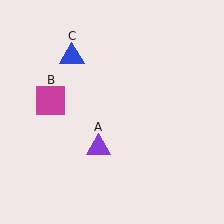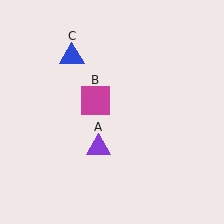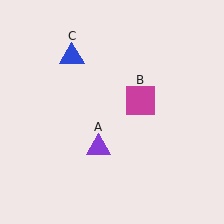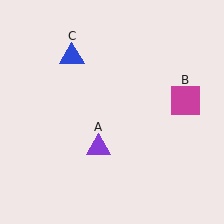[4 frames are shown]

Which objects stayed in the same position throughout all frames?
Purple triangle (object A) and blue triangle (object C) remained stationary.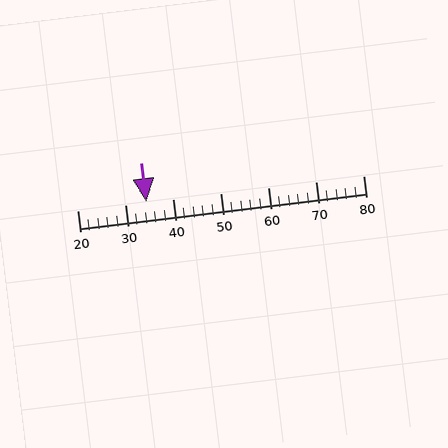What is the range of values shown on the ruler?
The ruler shows values from 20 to 80.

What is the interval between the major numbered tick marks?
The major tick marks are spaced 10 units apart.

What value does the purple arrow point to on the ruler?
The purple arrow points to approximately 34.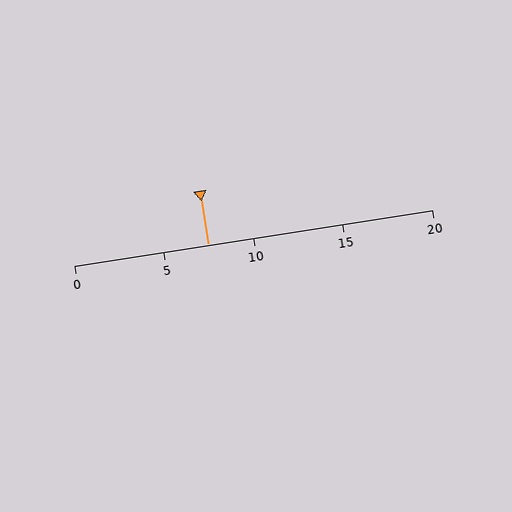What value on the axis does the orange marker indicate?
The marker indicates approximately 7.5.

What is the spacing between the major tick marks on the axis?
The major ticks are spaced 5 apart.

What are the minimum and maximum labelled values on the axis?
The axis runs from 0 to 20.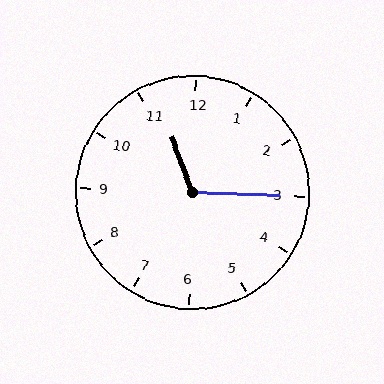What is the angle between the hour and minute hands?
Approximately 112 degrees.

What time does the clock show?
11:15.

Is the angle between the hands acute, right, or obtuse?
It is obtuse.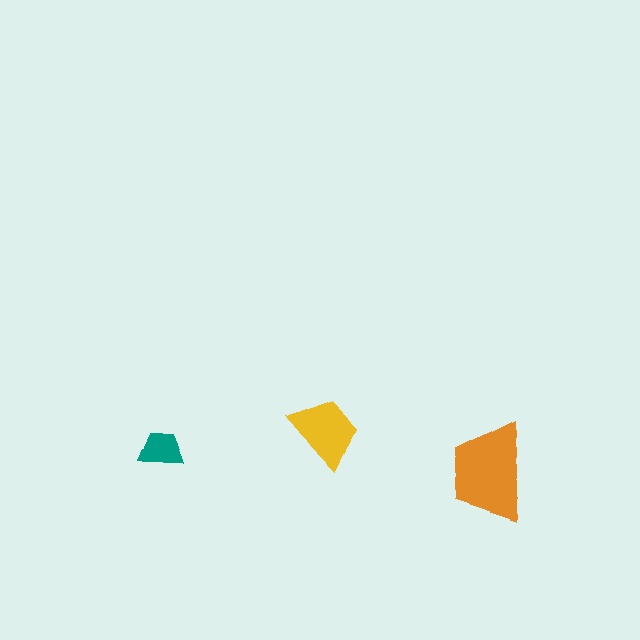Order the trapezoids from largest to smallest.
the orange one, the yellow one, the teal one.